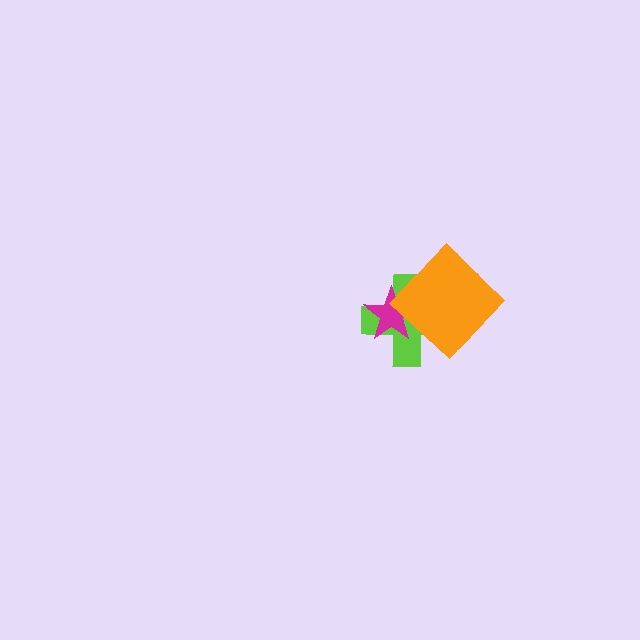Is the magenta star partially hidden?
Yes, it is partially covered by another shape.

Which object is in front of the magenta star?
The orange diamond is in front of the magenta star.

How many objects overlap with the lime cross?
2 objects overlap with the lime cross.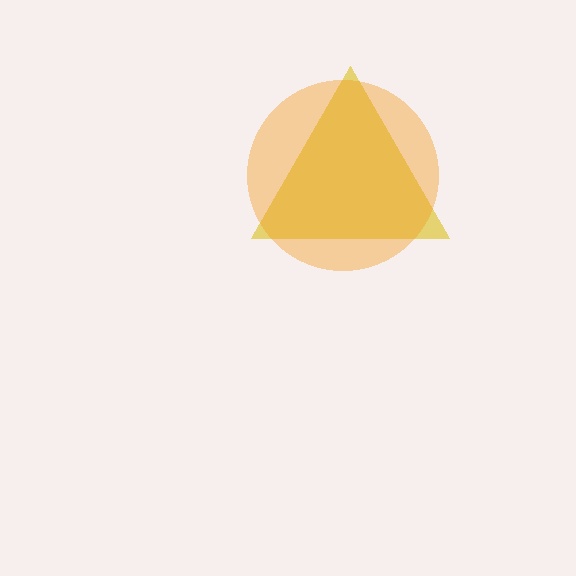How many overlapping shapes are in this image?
There are 2 overlapping shapes in the image.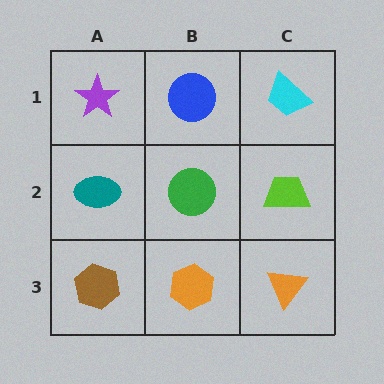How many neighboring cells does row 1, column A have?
2.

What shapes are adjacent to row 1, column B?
A green circle (row 2, column B), a purple star (row 1, column A), a cyan trapezoid (row 1, column C).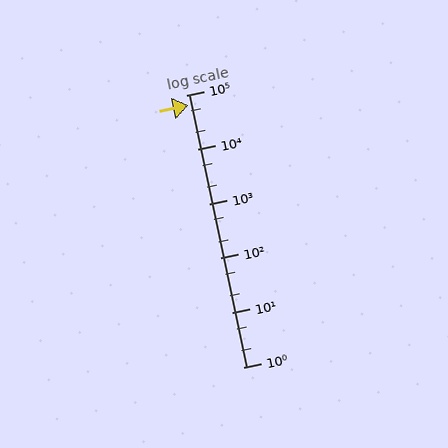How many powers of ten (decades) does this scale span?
The scale spans 5 decades, from 1 to 100000.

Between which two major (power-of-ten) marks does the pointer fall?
The pointer is between 10000 and 100000.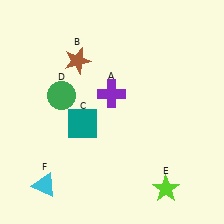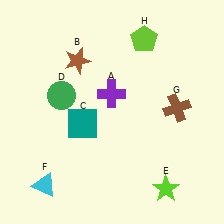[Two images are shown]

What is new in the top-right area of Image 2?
A brown cross (G) was added in the top-right area of Image 2.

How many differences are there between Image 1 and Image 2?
There are 2 differences between the two images.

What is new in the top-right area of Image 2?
A lime pentagon (H) was added in the top-right area of Image 2.